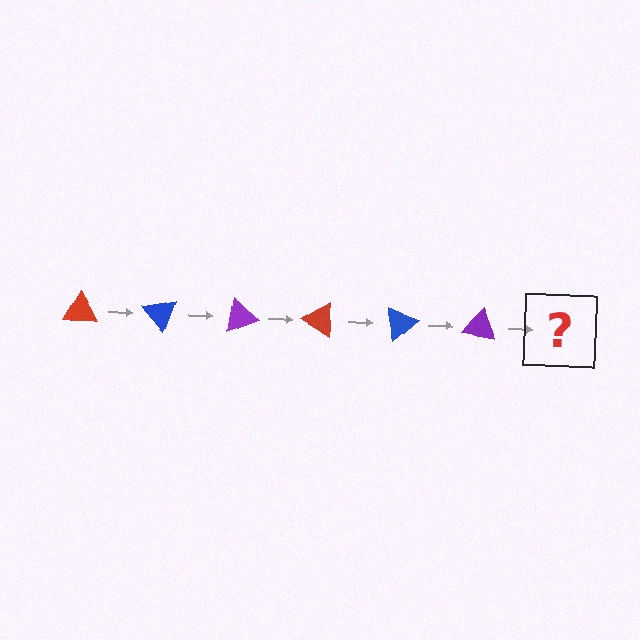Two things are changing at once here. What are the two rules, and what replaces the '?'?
The two rules are that it rotates 50 degrees each step and the color cycles through red, blue, and purple. The '?' should be a red triangle, rotated 300 degrees from the start.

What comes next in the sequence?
The next element should be a red triangle, rotated 300 degrees from the start.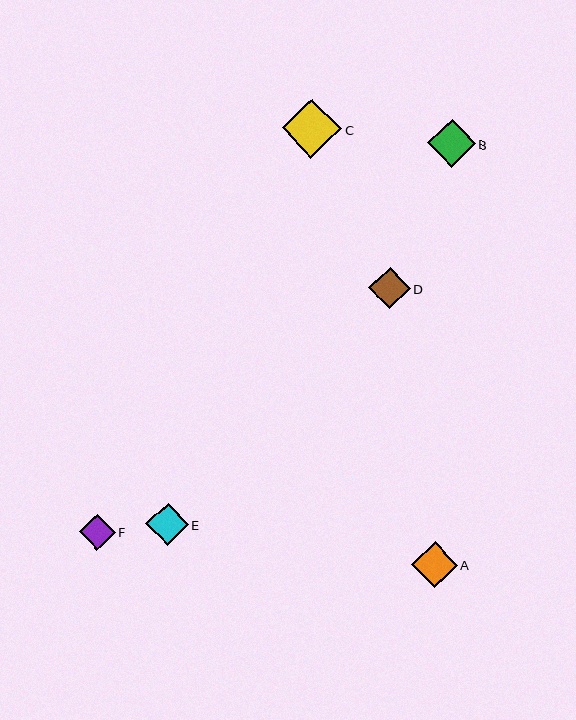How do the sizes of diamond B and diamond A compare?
Diamond B and diamond A are approximately the same size.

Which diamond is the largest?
Diamond C is the largest with a size of approximately 60 pixels.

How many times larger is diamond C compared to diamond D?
Diamond C is approximately 1.4 times the size of diamond D.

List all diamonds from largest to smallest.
From largest to smallest: C, B, A, E, D, F.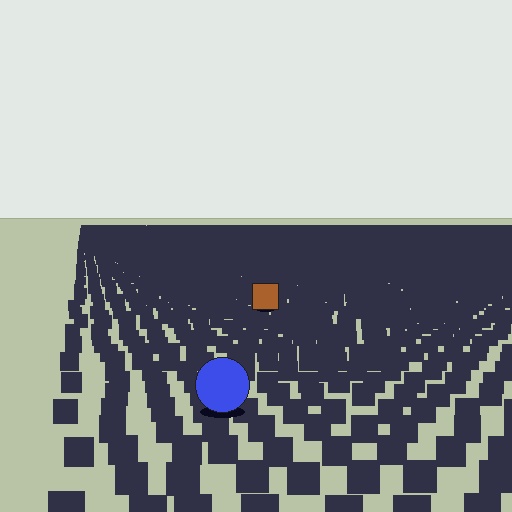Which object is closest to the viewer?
The blue circle is closest. The texture marks near it are larger and more spread out.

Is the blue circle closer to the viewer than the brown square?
Yes. The blue circle is closer — you can tell from the texture gradient: the ground texture is coarser near it.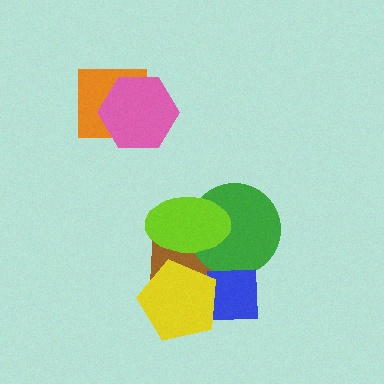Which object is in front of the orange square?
The pink hexagon is in front of the orange square.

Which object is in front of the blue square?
The yellow pentagon is in front of the blue square.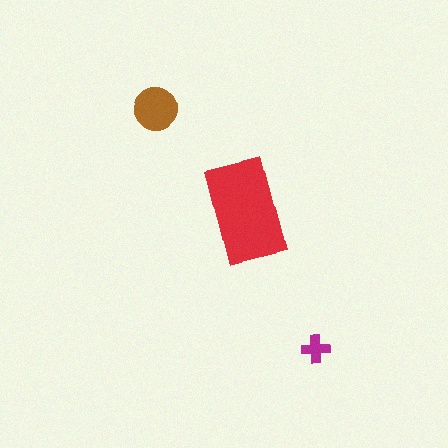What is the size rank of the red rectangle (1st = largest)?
1st.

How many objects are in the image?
There are 3 objects in the image.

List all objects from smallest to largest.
The magenta cross, the brown circle, the red rectangle.